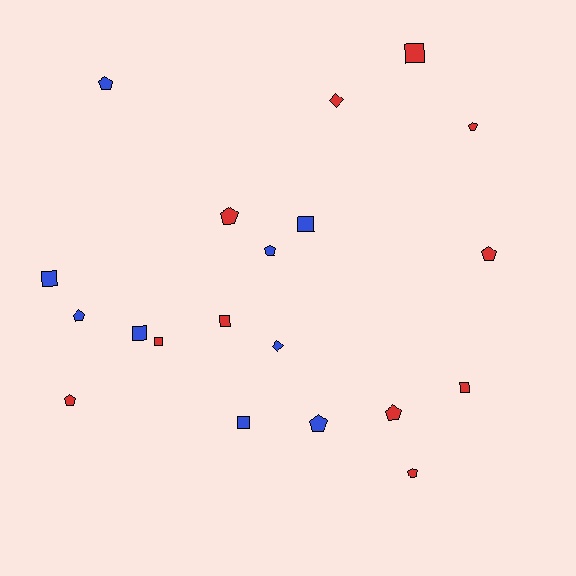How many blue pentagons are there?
There are 4 blue pentagons.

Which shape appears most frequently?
Pentagon, with 10 objects.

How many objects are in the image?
There are 20 objects.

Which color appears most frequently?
Red, with 11 objects.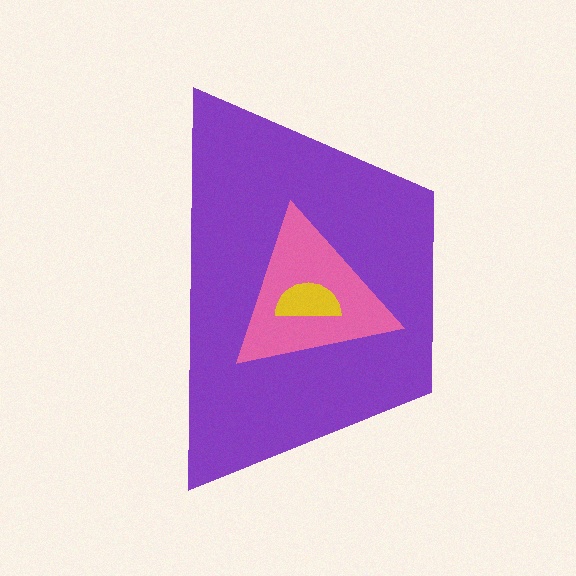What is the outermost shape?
The purple trapezoid.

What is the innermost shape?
The yellow semicircle.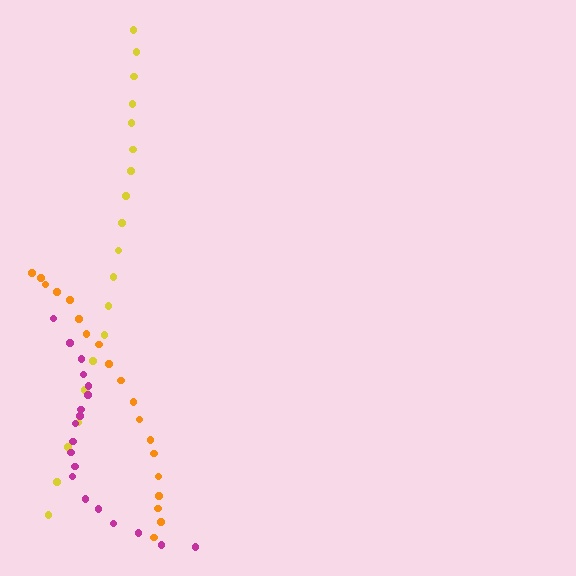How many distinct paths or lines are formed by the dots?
There are 3 distinct paths.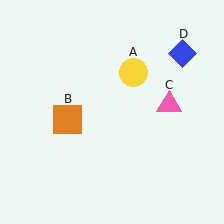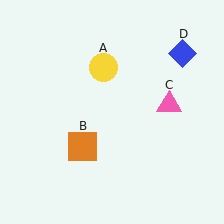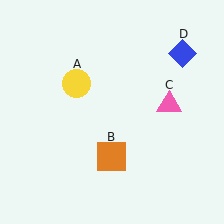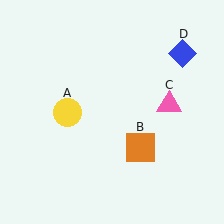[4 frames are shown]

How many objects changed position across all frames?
2 objects changed position: yellow circle (object A), orange square (object B).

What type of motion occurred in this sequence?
The yellow circle (object A), orange square (object B) rotated counterclockwise around the center of the scene.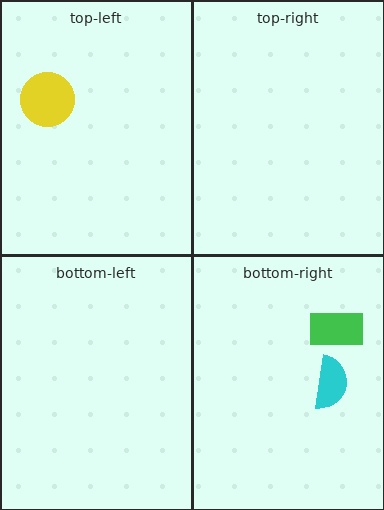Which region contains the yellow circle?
The top-left region.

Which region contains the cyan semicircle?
The bottom-right region.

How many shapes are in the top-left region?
1.